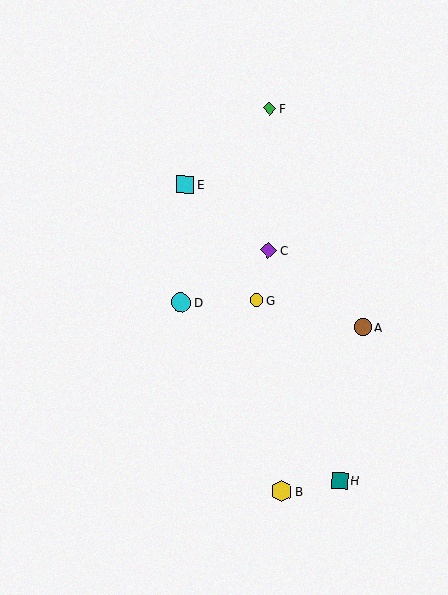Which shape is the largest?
The yellow hexagon (labeled B) is the largest.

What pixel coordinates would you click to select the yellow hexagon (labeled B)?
Click at (281, 491) to select the yellow hexagon B.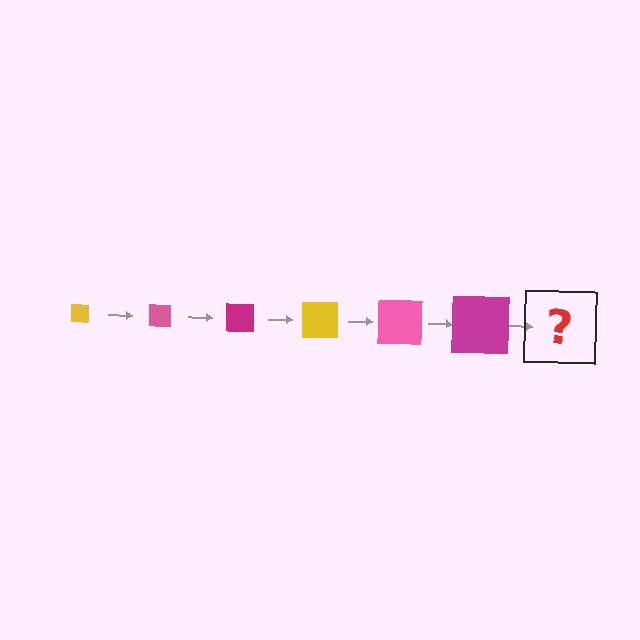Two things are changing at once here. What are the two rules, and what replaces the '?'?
The two rules are that the square grows larger each step and the color cycles through yellow, pink, and magenta. The '?' should be a yellow square, larger than the previous one.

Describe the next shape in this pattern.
It should be a yellow square, larger than the previous one.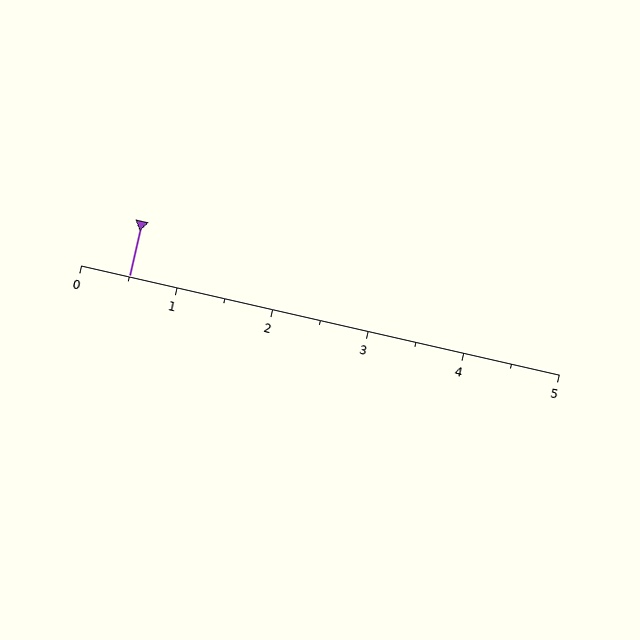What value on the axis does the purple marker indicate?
The marker indicates approximately 0.5.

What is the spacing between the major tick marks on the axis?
The major ticks are spaced 1 apart.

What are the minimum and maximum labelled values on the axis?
The axis runs from 0 to 5.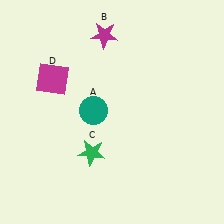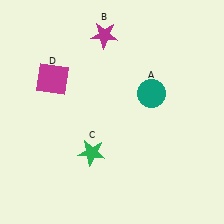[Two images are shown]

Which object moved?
The teal circle (A) moved right.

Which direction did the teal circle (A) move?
The teal circle (A) moved right.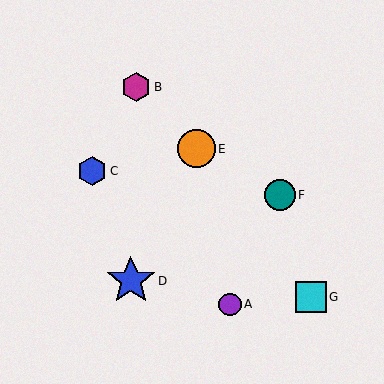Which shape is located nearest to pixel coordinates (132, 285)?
The blue star (labeled D) at (131, 281) is nearest to that location.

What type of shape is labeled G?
Shape G is a cyan square.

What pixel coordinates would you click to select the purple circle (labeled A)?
Click at (230, 304) to select the purple circle A.